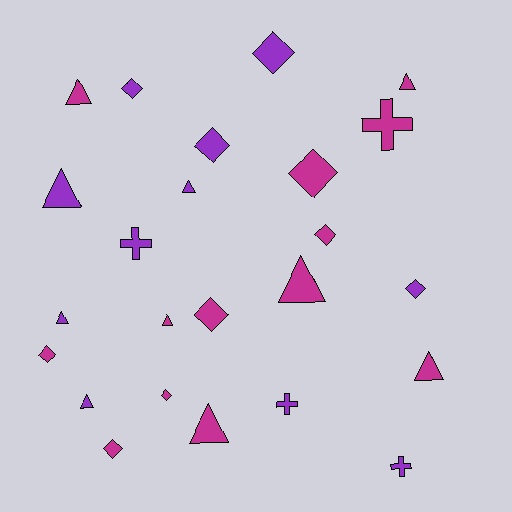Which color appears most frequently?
Magenta, with 13 objects.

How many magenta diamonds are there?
There are 6 magenta diamonds.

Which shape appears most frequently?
Diamond, with 10 objects.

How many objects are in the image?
There are 24 objects.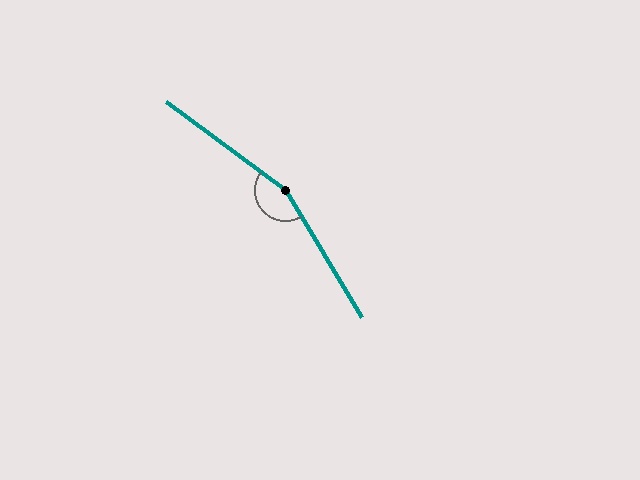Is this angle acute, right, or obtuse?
It is obtuse.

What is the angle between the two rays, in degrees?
Approximately 158 degrees.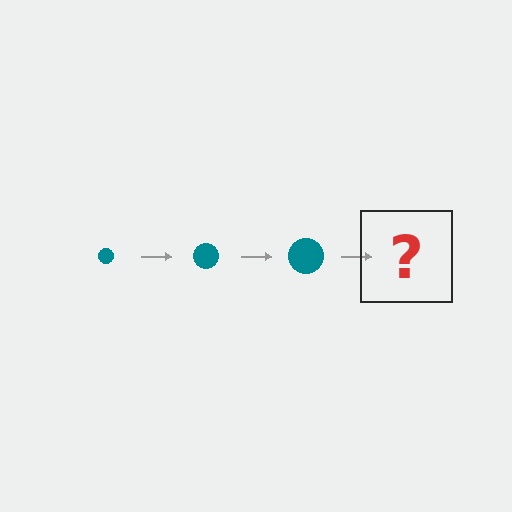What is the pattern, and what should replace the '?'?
The pattern is that the circle gets progressively larger each step. The '?' should be a teal circle, larger than the previous one.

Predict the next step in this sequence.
The next step is a teal circle, larger than the previous one.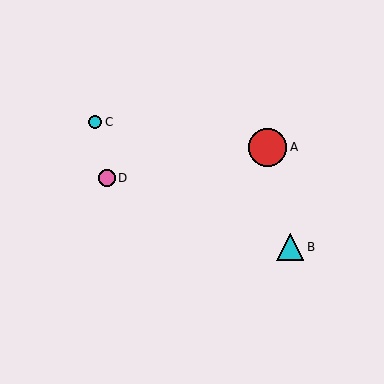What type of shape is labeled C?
Shape C is a cyan circle.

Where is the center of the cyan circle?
The center of the cyan circle is at (95, 122).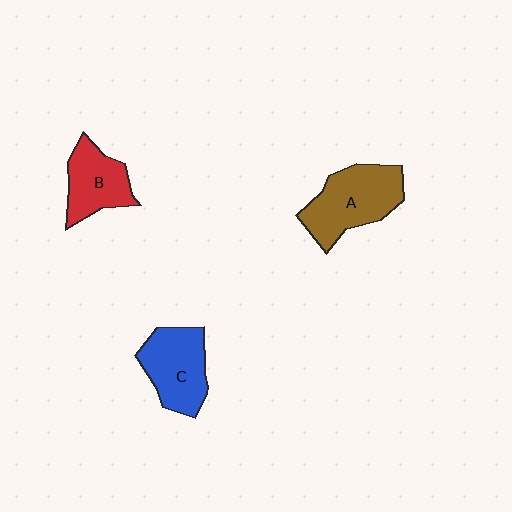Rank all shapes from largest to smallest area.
From largest to smallest: A (brown), C (blue), B (red).